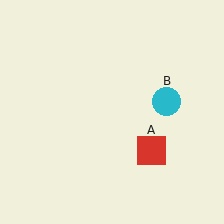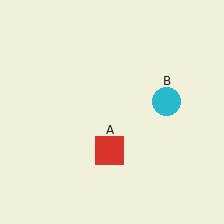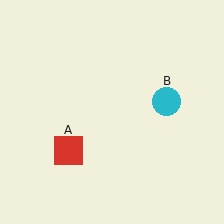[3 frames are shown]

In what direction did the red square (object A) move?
The red square (object A) moved left.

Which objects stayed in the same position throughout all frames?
Cyan circle (object B) remained stationary.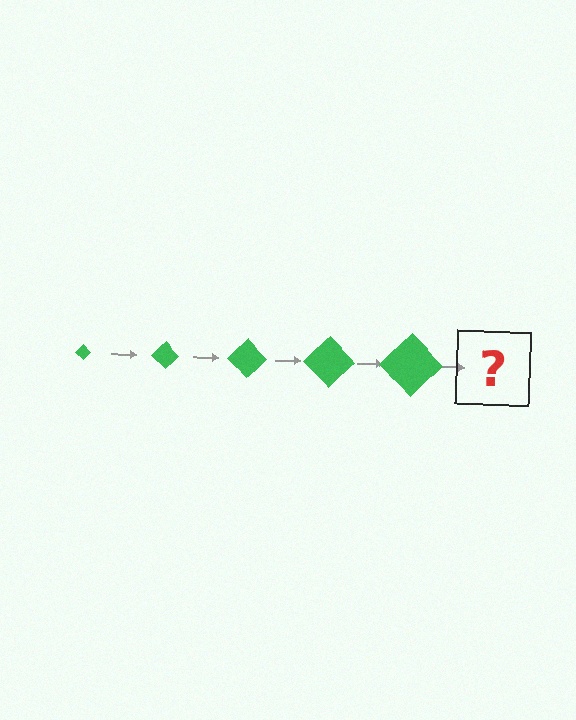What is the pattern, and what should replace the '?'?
The pattern is that the diamond gets progressively larger each step. The '?' should be a green diamond, larger than the previous one.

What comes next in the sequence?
The next element should be a green diamond, larger than the previous one.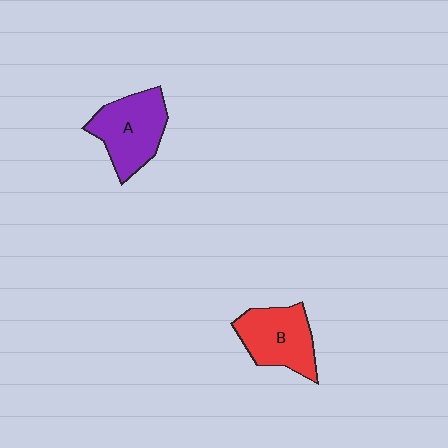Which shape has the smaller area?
Shape B (red).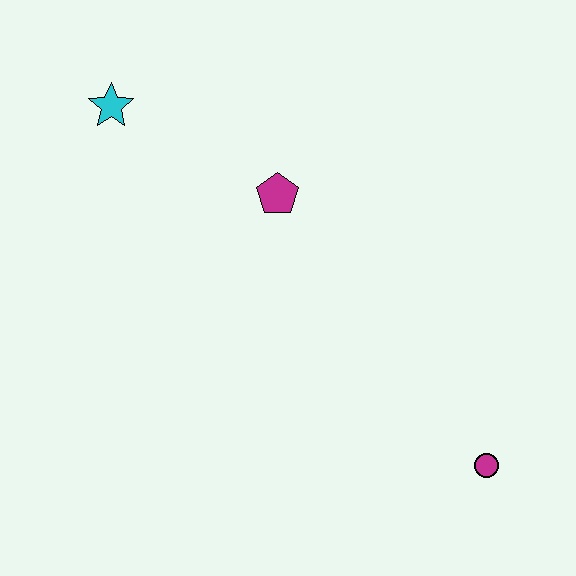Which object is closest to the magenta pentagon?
The cyan star is closest to the magenta pentagon.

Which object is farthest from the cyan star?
The magenta circle is farthest from the cyan star.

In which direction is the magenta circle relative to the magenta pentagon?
The magenta circle is below the magenta pentagon.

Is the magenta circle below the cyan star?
Yes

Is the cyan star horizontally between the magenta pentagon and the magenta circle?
No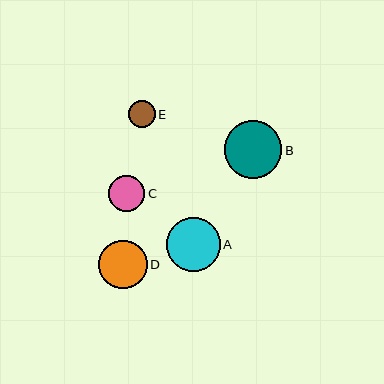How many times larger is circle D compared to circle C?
Circle D is approximately 1.4 times the size of circle C.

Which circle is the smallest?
Circle E is the smallest with a size of approximately 27 pixels.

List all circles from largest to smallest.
From largest to smallest: B, A, D, C, E.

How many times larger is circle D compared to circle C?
Circle D is approximately 1.4 times the size of circle C.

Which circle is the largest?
Circle B is the largest with a size of approximately 57 pixels.